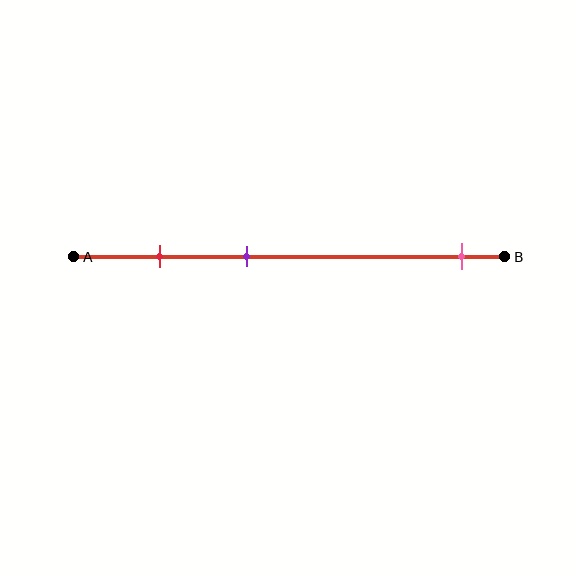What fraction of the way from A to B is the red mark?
The red mark is approximately 20% (0.2) of the way from A to B.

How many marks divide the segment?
There are 3 marks dividing the segment.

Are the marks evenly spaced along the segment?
No, the marks are not evenly spaced.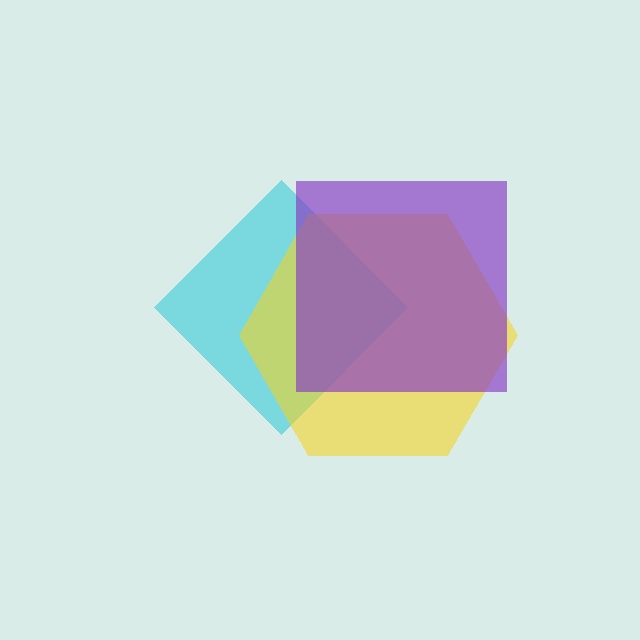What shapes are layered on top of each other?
The layered shapes are: a cyan diamond, a yellow hexagon, a purple square.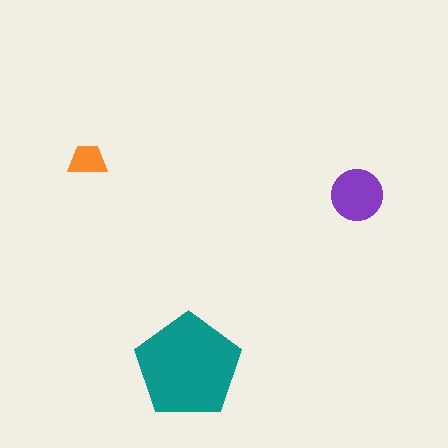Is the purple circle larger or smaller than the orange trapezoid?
Larger.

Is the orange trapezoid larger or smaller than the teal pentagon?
Smaller.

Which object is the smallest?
The orange trapezoid.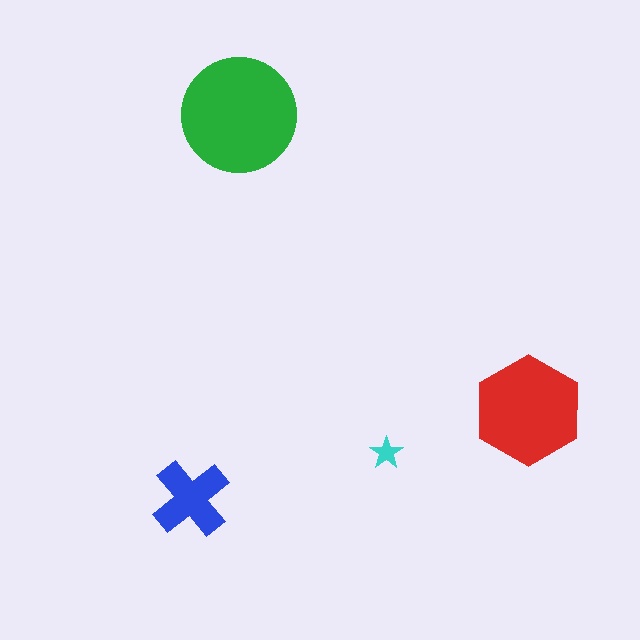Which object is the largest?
The green circle.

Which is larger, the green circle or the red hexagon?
The green circle.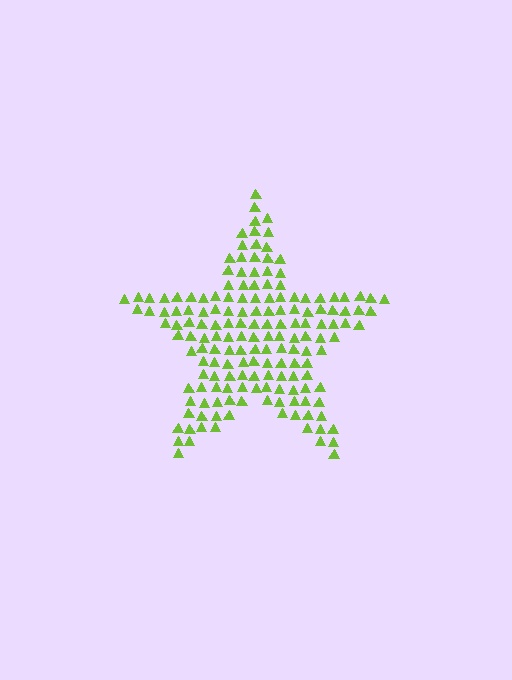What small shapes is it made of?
It is made of small triangles.